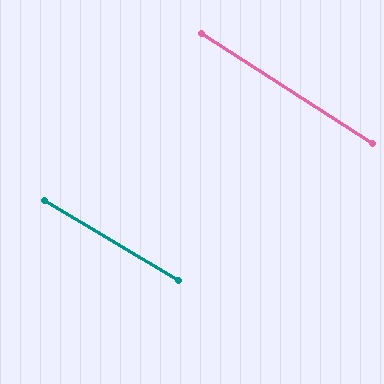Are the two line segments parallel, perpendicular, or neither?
Parallel — their directions differ by only 1.8°.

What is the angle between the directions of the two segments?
Approximately 2 degrees.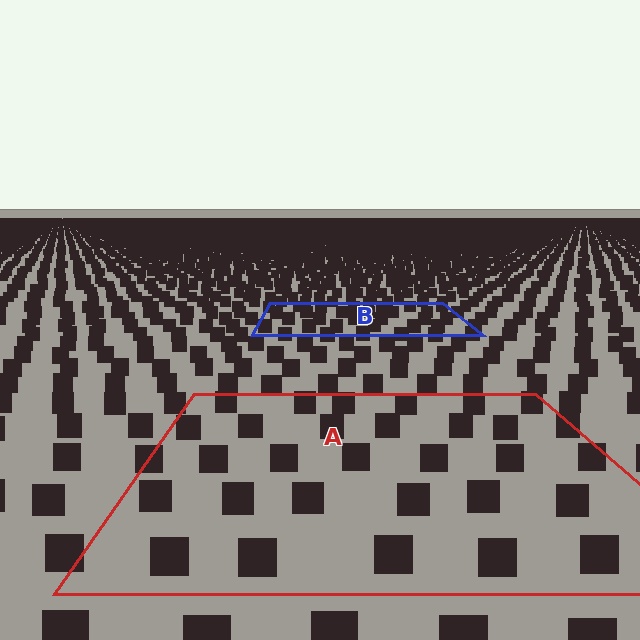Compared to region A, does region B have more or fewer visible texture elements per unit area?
Region B has more texture elements per unit area — they are packed more densely because it is farther away.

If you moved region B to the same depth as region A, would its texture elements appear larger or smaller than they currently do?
They would appear larger. At a closer depth, the same texture elements are projected at a bigger on-screen size.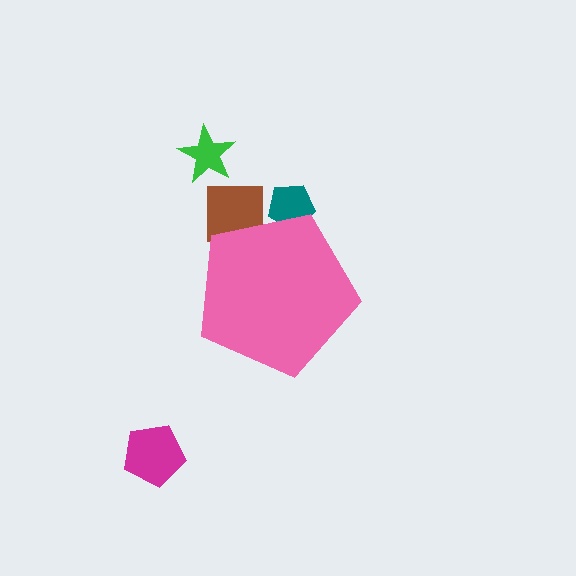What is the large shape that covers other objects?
A pink pentagon.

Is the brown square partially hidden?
Yes, the brown square is partially hidden behind the pink pentagon.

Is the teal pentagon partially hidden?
Yes, the teal pentagon is partially hidden behind the pink pentagon.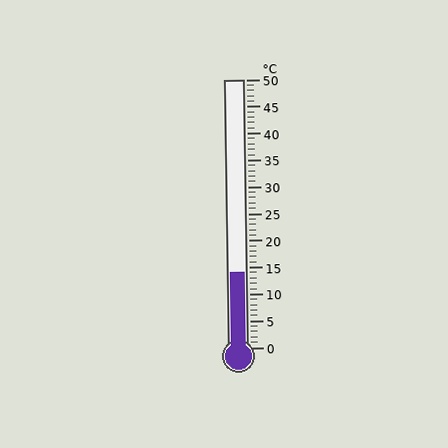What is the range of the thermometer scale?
The thermometer scale ranges from 0°C to 50°C.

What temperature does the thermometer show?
The thermometer shows approximately 14°C.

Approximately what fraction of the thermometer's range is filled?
The thermometer is filled to approximately 30% of its range.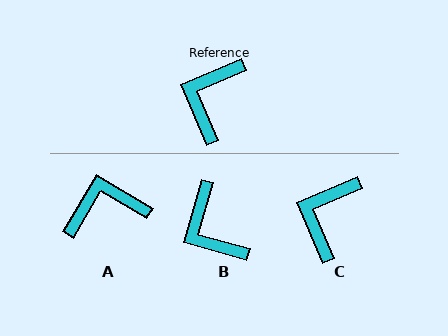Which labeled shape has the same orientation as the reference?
C.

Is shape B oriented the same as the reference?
No, it is off by about 51 degrees.